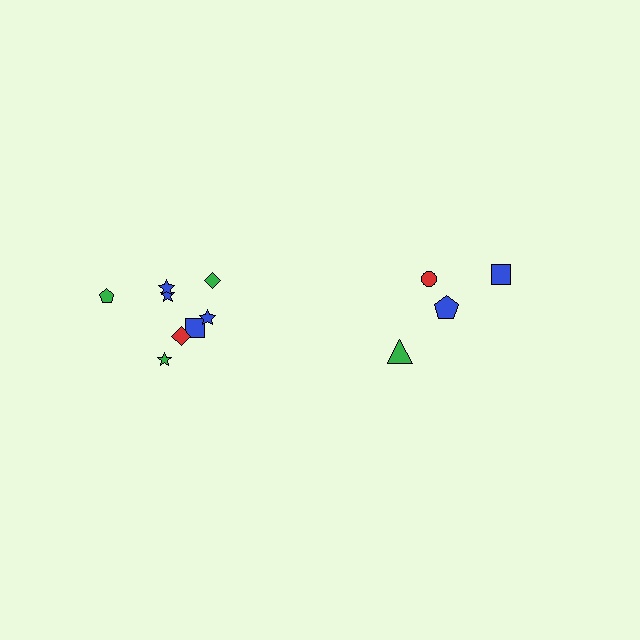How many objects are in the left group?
There are 8 objects.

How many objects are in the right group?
There are 4 objects.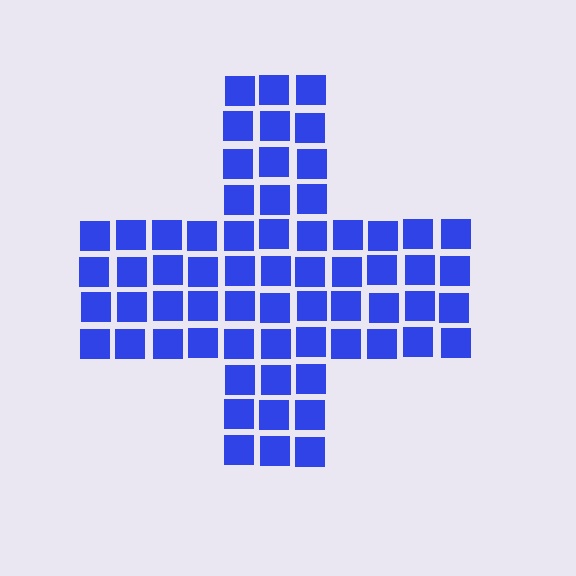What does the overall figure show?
The overall figure shows a cross.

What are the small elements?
The small elements are squares.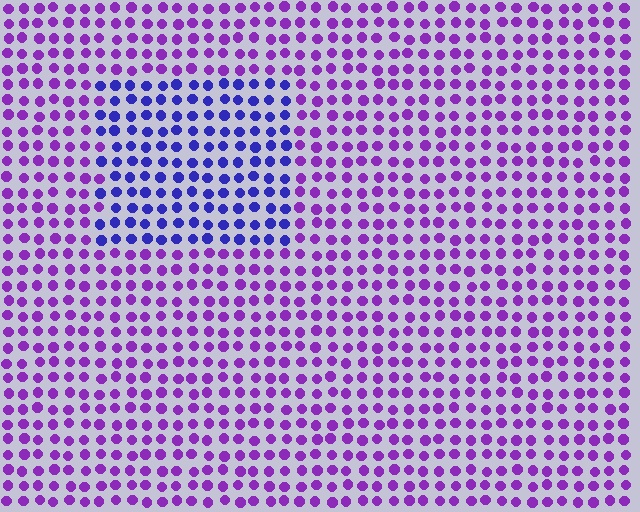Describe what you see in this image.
The image is filled with small purple elements in a uniform arrangement. A rectangle-shaped region is visible where the elements are tinted to a slightly different hue, forming a subtle color boundary.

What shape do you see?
I see a rectangle.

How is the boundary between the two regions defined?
The boundary is defined purely by a slight shift in hue (about 39 degrees). Spacing, size, and orientation are identical on both sides.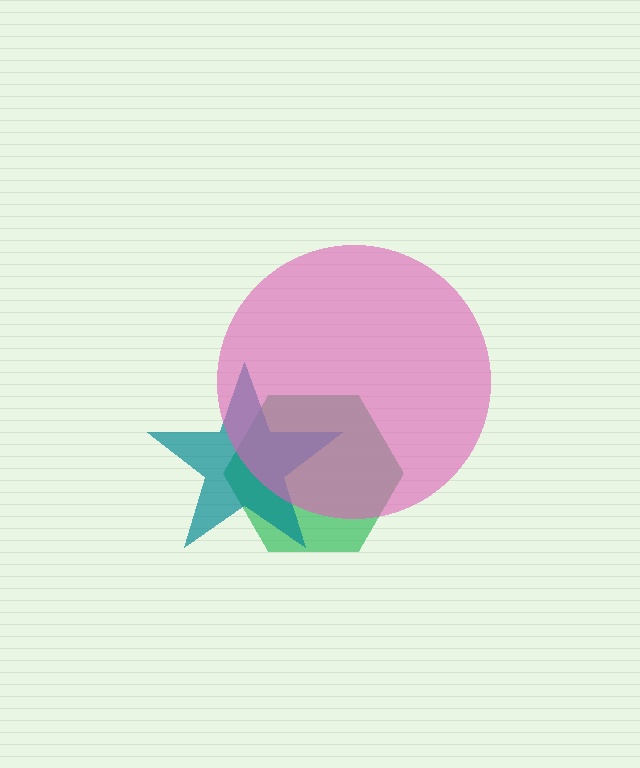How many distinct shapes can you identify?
There are 3 distinct shapes: a green hexagon, a teal star, a pink circle.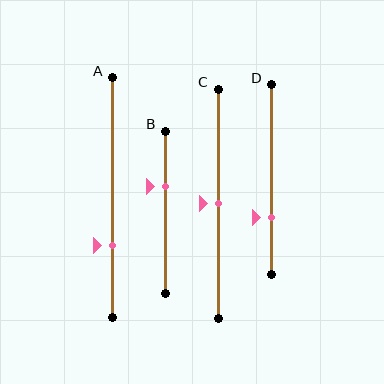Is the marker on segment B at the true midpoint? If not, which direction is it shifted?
No, the marker on segment B is shifted upward by about 16% of the segment length.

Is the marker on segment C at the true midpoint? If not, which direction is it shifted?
Yes, the marker on segment C is at the true midpoint.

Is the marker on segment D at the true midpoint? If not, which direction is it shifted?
No, the marker on segment D is shifted downward by about 20% of the segment length.